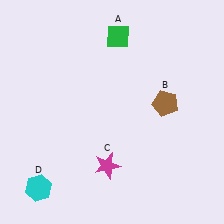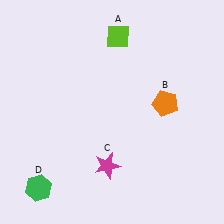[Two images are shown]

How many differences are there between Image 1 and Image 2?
There are 3 differences between the two images.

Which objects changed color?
A changed from green to lime. B changed from brown to orange. D changed from cyan to green.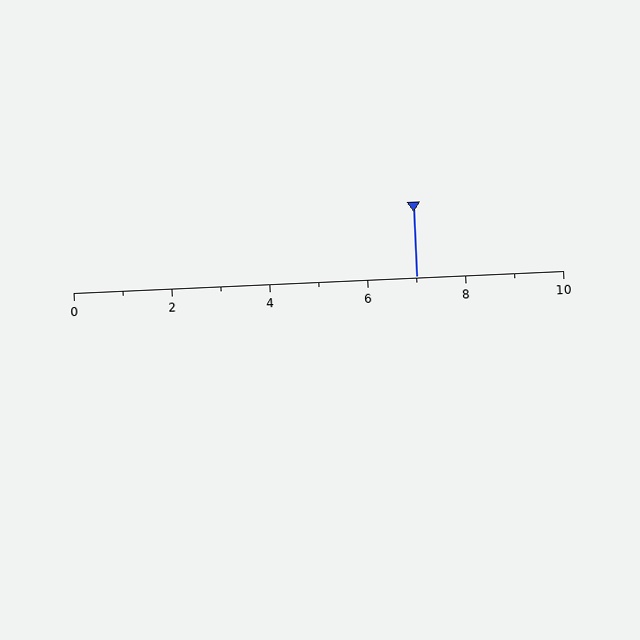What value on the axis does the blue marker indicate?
The marker indicates approximately 7.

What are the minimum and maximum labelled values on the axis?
The axis runs from 0 to 10.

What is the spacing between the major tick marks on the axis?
The major ticks are spaced 2 apart.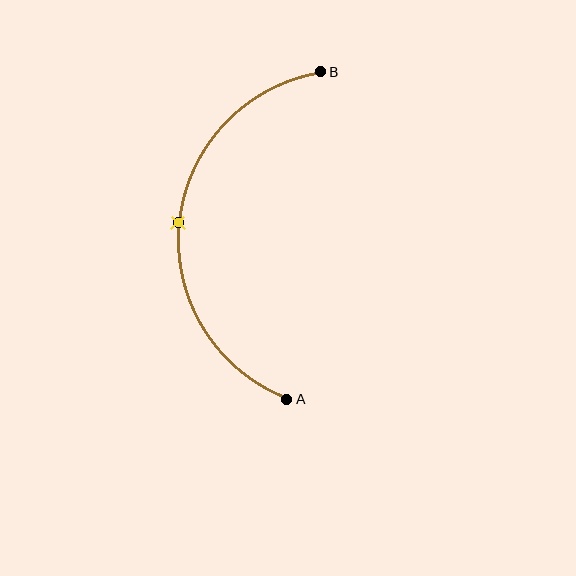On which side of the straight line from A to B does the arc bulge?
The arc bulges to the left of the straight line connecting A and B.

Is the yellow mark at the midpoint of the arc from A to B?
Yes. The yellow mark lies on the arc at equal arc-length from both A and B — it is the arc midpoint.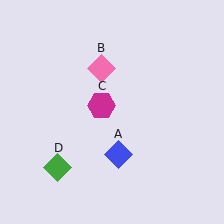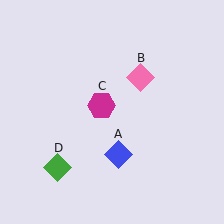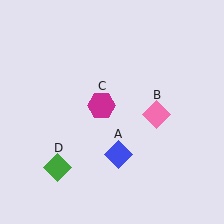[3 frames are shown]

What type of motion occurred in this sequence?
The pink diamond (object B) rotated clockwise around the center of the scene.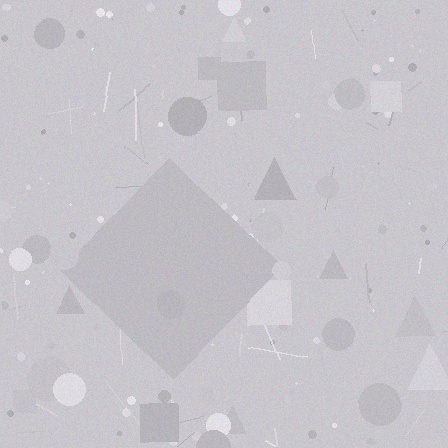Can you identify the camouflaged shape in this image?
The camouflaged shape is a diamond.